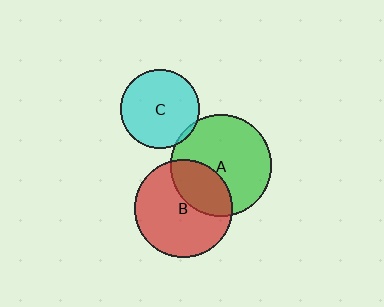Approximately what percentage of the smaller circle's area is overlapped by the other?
Approximately 5%.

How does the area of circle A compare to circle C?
Approximately 1.6 times.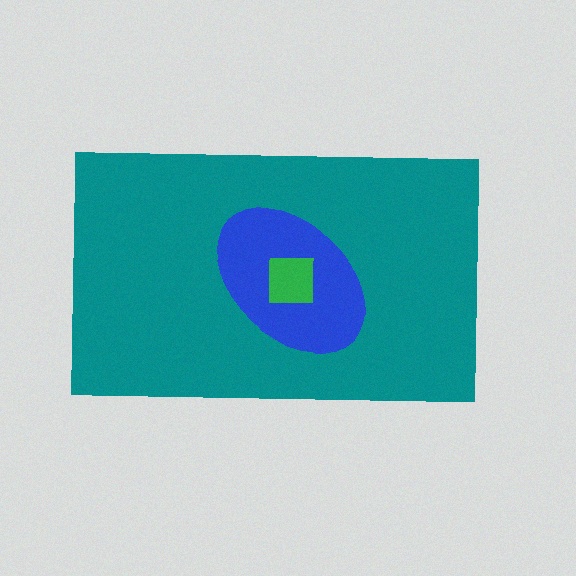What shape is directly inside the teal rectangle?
The blue ellipse.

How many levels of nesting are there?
3.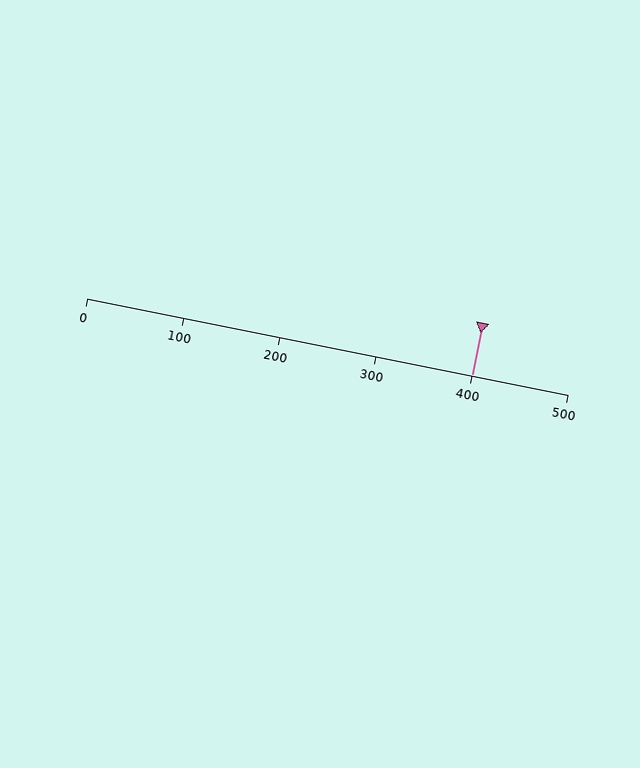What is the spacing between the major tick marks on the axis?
The major ticks are spaced 100 apart.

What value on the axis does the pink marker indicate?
The marker indicates approximately 400.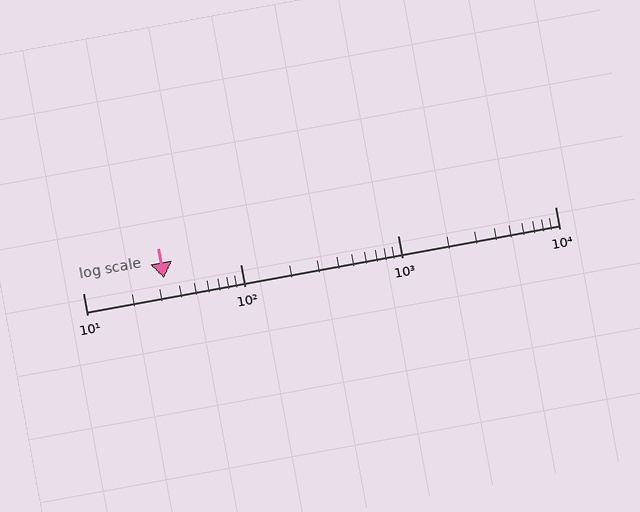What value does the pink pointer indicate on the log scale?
The pointer indicates approximately 33.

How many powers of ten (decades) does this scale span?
The scale spans 3 decades, from 10 to 10000.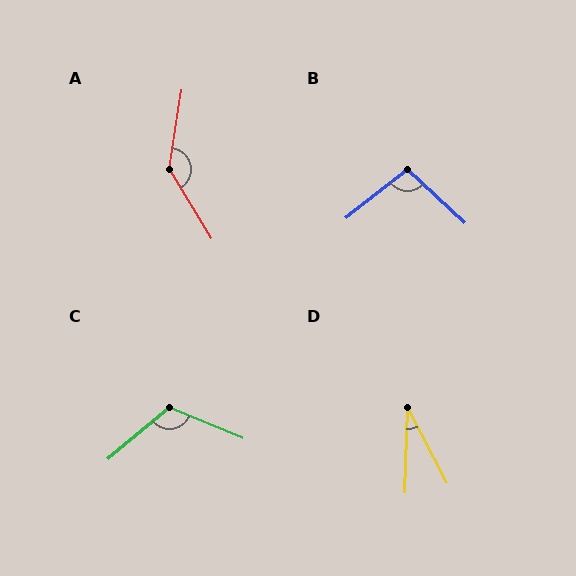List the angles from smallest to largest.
D (29°), B (99°), C (118°), A (140°).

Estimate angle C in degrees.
Approximately 118 degrees.